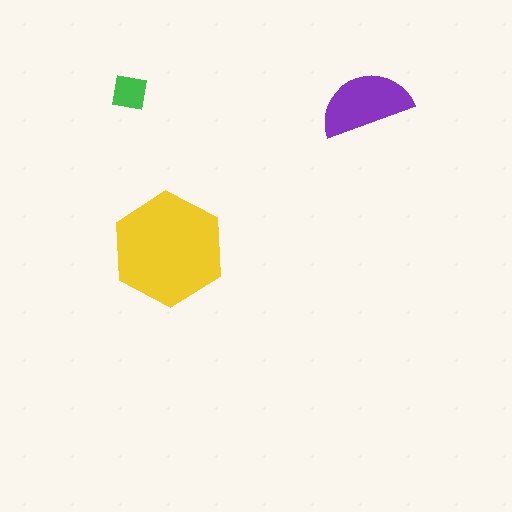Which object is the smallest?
The green square.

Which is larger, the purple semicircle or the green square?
The purple semicircle.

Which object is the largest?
The yellow hexagon.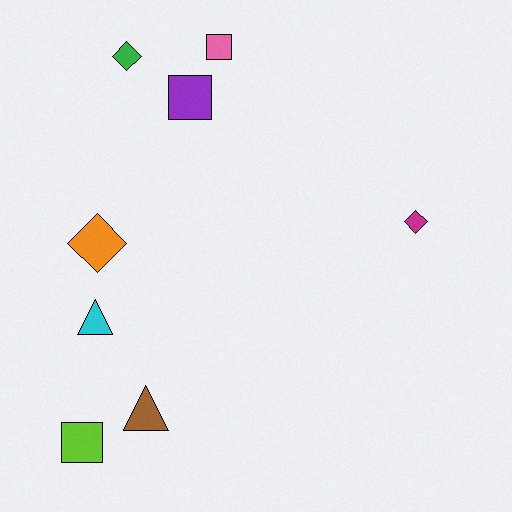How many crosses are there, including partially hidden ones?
There are no crosses.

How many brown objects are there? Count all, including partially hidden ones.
There is 1 brown object.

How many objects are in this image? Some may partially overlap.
There are 8 objects.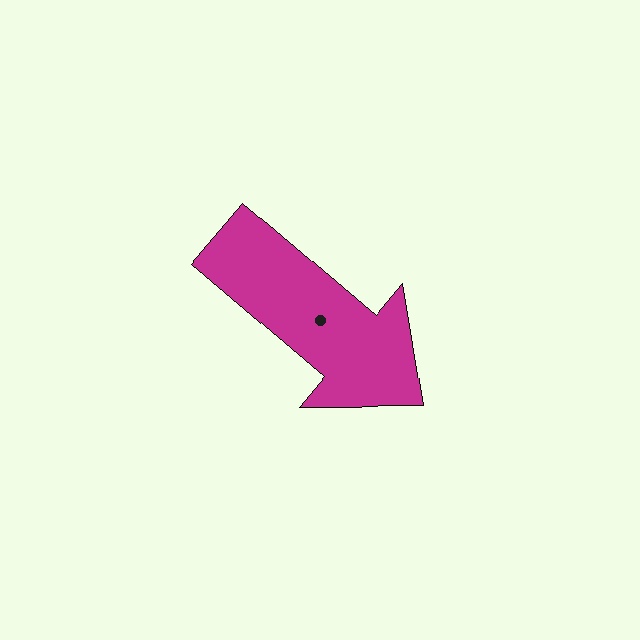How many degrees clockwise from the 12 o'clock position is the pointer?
Approximately 130 degrees.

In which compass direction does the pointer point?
Southeast.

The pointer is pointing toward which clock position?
Roughly 4 o'clock.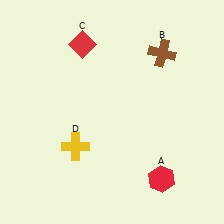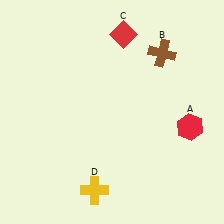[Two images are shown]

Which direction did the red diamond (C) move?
The red diamond (C) moved right.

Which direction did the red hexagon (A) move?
The red hexagon (A) moved up.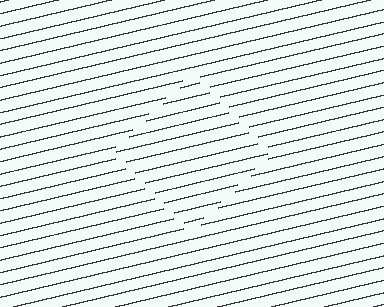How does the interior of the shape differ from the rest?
The interior of the shape contains the same grating, shifted by half a period — the contour is defined by the phase discontinuity where line-ends from the inner and outer gratings abut.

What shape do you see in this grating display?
An illusory square. The interior of the shape contains the same grating, shifted by half a period — the contour is defined by the phase discontinuity where line-ends from the inner and outer gratings abut.